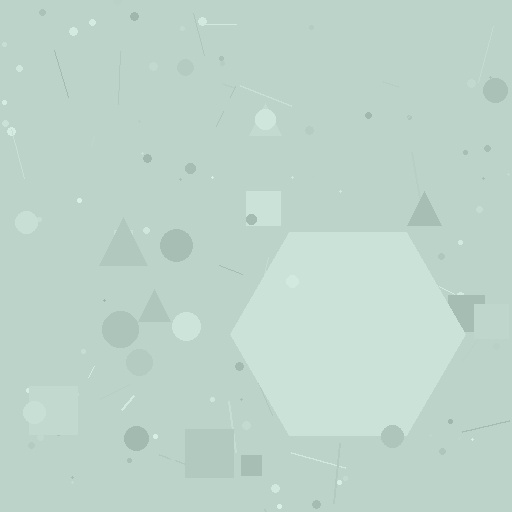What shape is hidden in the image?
A hexagon is hidden in the image.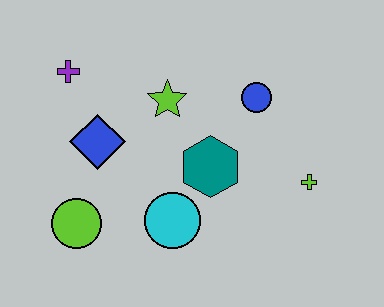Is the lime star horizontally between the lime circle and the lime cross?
Yes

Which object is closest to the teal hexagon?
The cyan circle is closest to the teal hexagon.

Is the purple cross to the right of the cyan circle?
No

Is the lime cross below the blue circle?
Yes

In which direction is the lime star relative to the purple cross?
The lime star is to the right of the purple cross.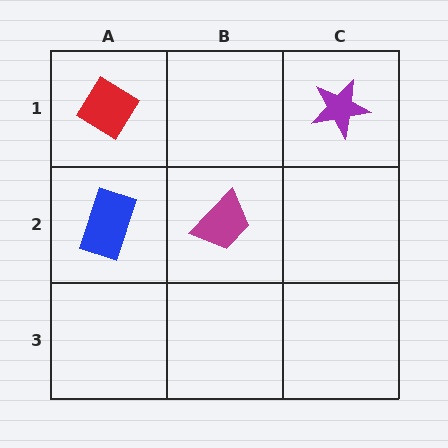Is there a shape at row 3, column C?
No, that cell is empty.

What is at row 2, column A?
A blue rectangle.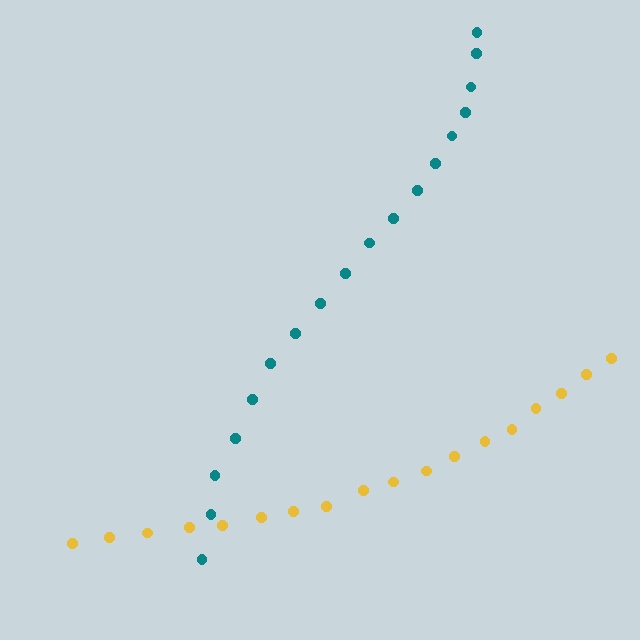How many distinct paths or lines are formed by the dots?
There are 2 distinct paths.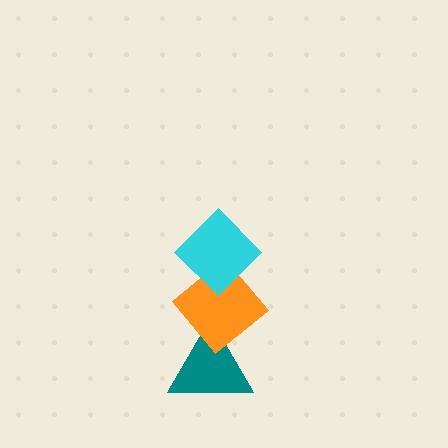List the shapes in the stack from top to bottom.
From top to bottom: the cyan diamond, the orange diamond, the teal triangle.